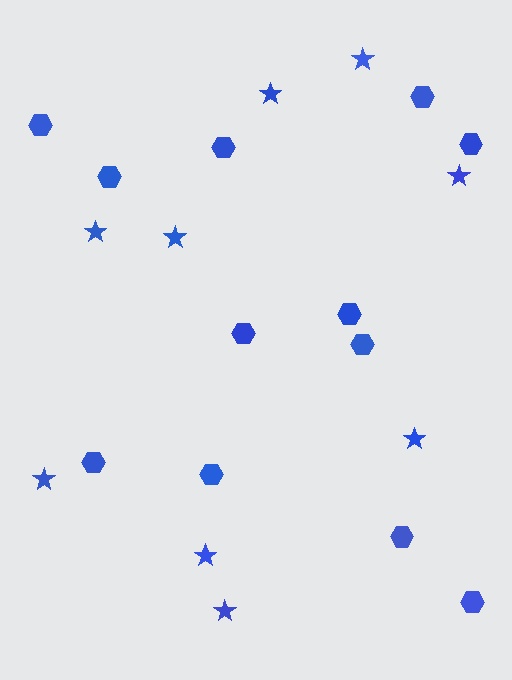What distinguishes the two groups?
There are 2 groups: one group of stars (9) and one group of hexagons (12).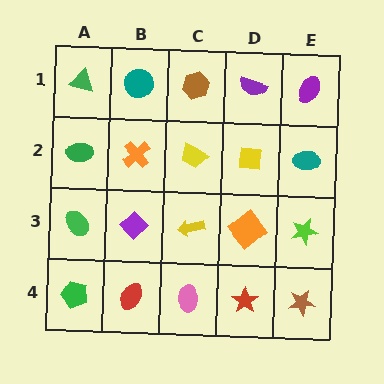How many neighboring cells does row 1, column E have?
2.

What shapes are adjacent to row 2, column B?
A teal circle (row 1, column B), a purple diamond (row 3, column B), a green ellipse (row 2, column A), a yellow trapezoid (row 2, column C).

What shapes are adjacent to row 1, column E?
A teal ellipse (row 2, column E), a purple semicircle (row 1, column D).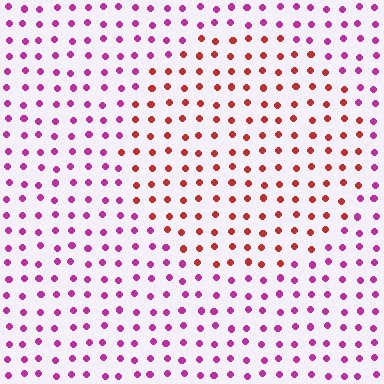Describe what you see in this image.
The image is filled with small magenta elements in a uniform arrangement. A circle-shaped region is visible where the elements are tinted to a slightly different hue, forming a subtle color boundary.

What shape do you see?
I see a circle.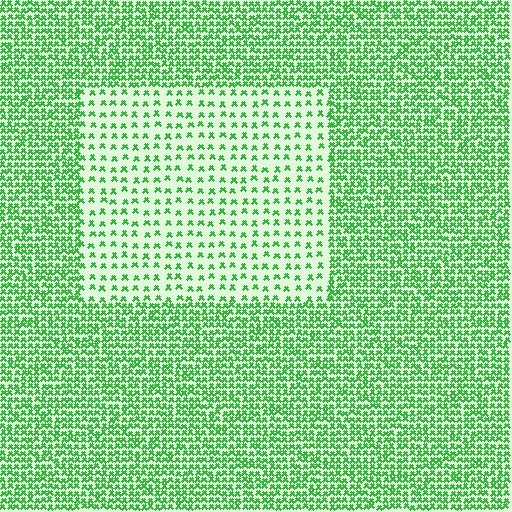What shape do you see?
I see a rectangle.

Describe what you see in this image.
The image contains small green elements arranged at two different densities. A rectangle-shaped region is visible where the elements are less densely packed than the surrounding area.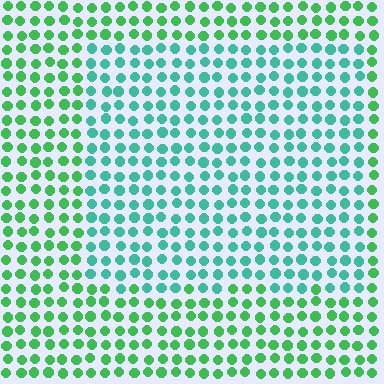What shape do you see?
I see a rectangle.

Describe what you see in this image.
The image is filled with small green elements in a uniform arrangement. A rectangle-shaped region is visible where the elements are tinted to a slightly different hue, forming a subtle color boundary.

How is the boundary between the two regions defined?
The boundary is defined purely by a slight shift in hue (about 37 degrees). Spacing, size, and orientation are identical on both sides.